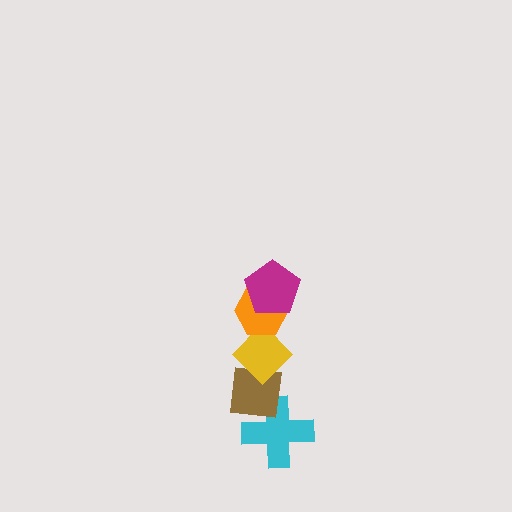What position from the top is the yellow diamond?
The yellow diamond is 3rd from the top.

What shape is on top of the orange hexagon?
The magenta pentagon is on top of the orange hexagon.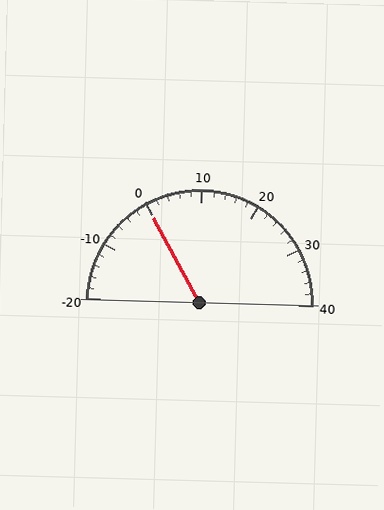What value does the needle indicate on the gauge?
The needle indicates approximately 0.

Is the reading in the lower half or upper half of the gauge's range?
The reading is in the lower half of the range (-20 to 40).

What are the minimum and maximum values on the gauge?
The gauge ranges from -20 to 40.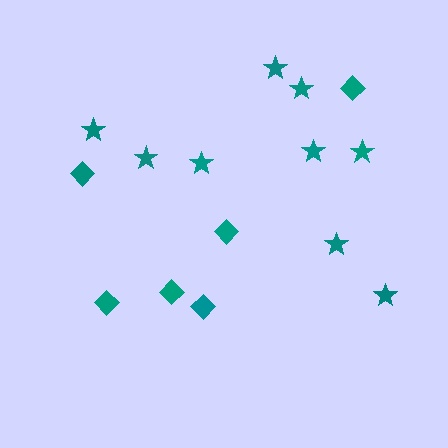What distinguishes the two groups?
There are 2 groups: one group of stars (9) and one group of diamonds (6).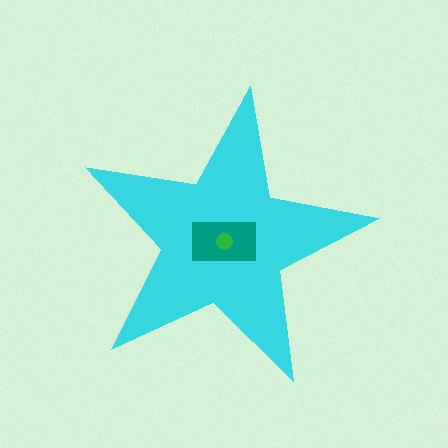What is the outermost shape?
The cyan star.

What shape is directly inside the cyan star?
The teal rectangle.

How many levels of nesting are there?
3.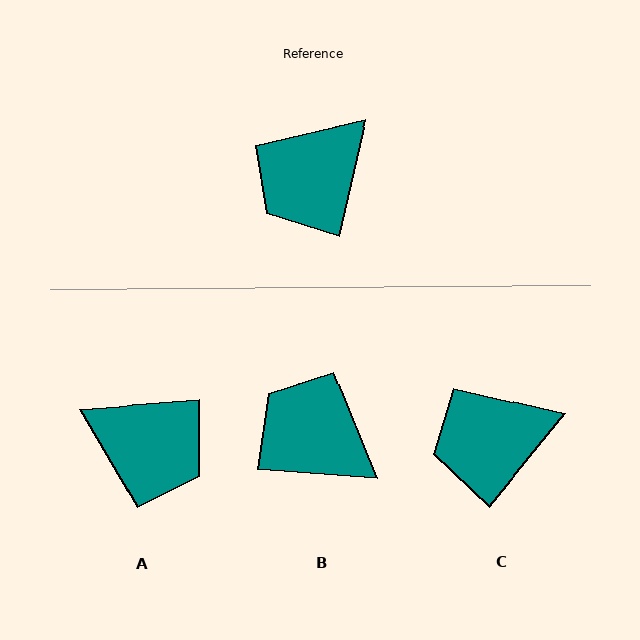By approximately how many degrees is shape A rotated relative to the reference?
Approximately 107 degrees counter-clockwise.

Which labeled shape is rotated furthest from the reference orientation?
A, about 107 degrees away.